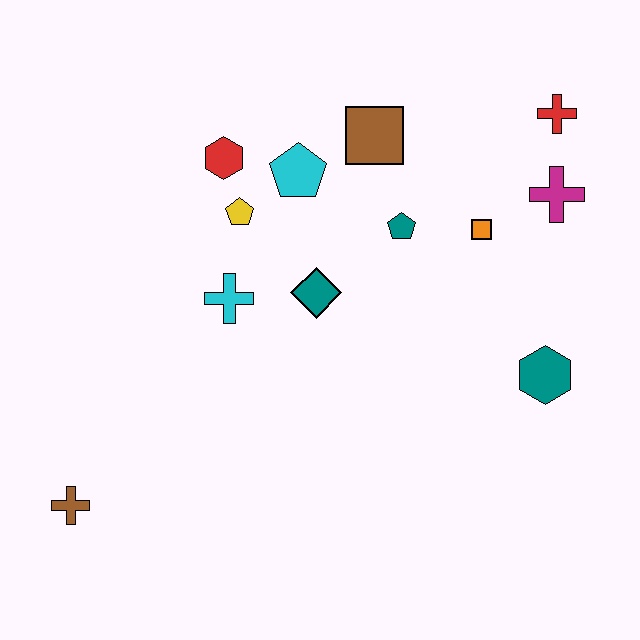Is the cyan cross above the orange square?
No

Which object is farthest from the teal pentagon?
The brown cross is farthest from the teal pentagon.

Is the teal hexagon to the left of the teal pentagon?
No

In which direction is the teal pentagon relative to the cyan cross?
The teal pentagon is to the right of the cyan cross.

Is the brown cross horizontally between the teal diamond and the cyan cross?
No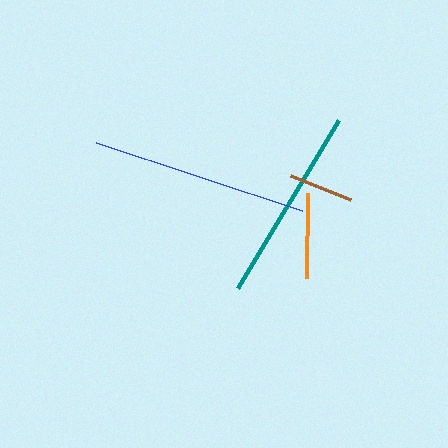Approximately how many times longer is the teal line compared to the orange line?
The teal line is approximately 2.3 times the length of the orange line.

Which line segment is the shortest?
The brown line is the shortest at approximately 65 pixels.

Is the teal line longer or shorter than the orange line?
The teal line is longer than the orange line.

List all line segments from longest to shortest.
From longest to shortest: blue, teal, orange, brown.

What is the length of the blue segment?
The blue segment is approximately 217 pixels long.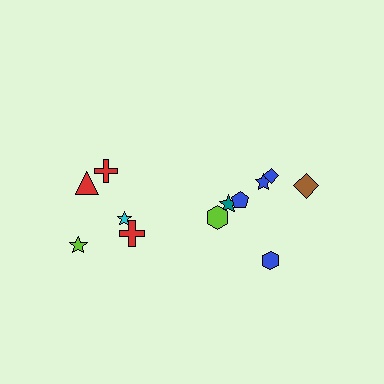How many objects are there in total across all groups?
There are 12 objects.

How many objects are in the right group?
There are 7 objects.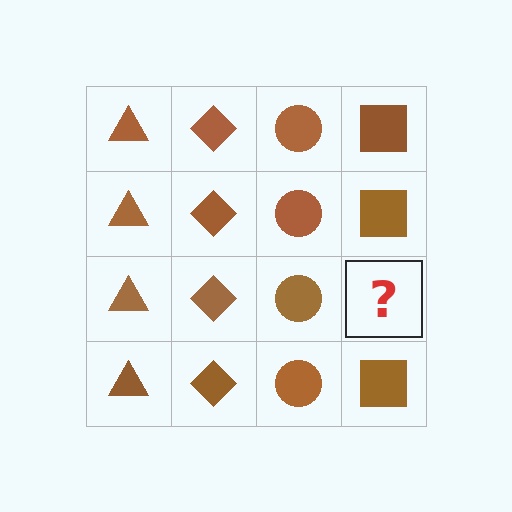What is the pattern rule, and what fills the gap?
The rule is that each column has a consistent shape. The gap should be filled with a brown square.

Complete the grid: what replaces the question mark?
The question mark should be replaced with a brown square.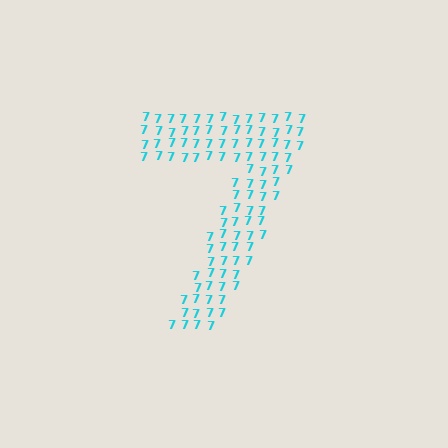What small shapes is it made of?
It is made of small digit 7's.